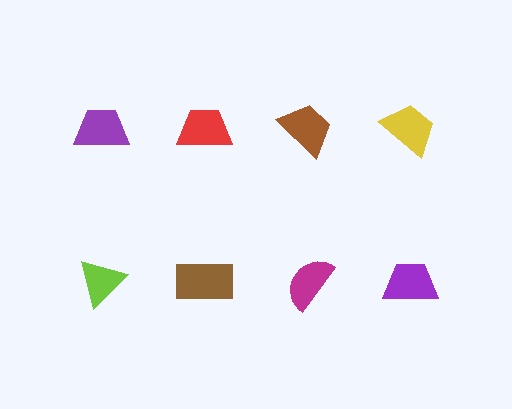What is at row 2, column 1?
A lime triangle.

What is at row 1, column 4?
A yellow trapezoid.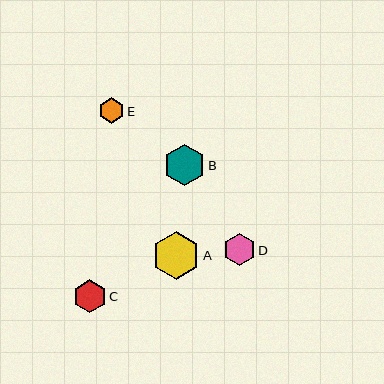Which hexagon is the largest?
Hexagon A is the largest with a size of approximately 48 pixels.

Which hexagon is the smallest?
Hexagon E is the smallest with a size of approximately 26 pixels.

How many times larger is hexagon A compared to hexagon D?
Hexagon A is approximately 1.5 times the size of hexagon D.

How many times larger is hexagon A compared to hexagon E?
Hexagon A is approximately 1.9 times the size of hexagon E.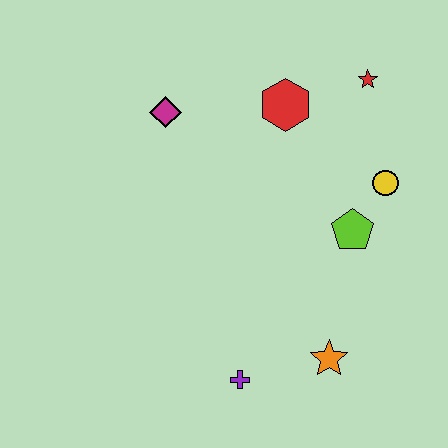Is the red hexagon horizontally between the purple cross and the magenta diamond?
No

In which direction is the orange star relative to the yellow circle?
The orange star is below the yellow circle.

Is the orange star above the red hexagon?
No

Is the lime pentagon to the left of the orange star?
No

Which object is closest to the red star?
The red hexagon is closest to the red star.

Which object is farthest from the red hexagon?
The purple cross is farthest from the red hexagon.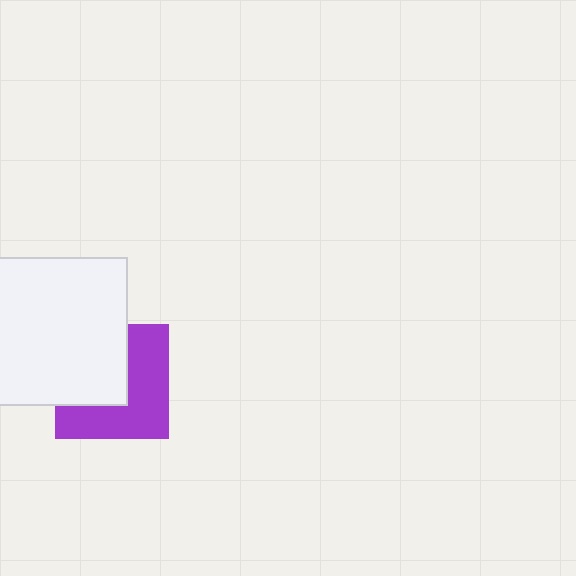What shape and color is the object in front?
The object in front is a white square.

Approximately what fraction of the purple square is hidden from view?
Roughly 45% of the purple square is hidden behind the white square.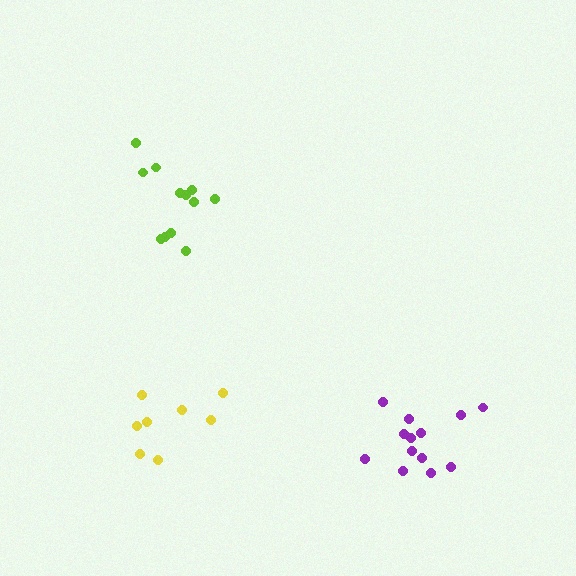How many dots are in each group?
Group 1: 12 dots, Group 2: 8 dots, Group 3: 13 dots (33 total).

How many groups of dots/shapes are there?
There are 3 groups.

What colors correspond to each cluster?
The clusters are colored: lime, yellow, purple.